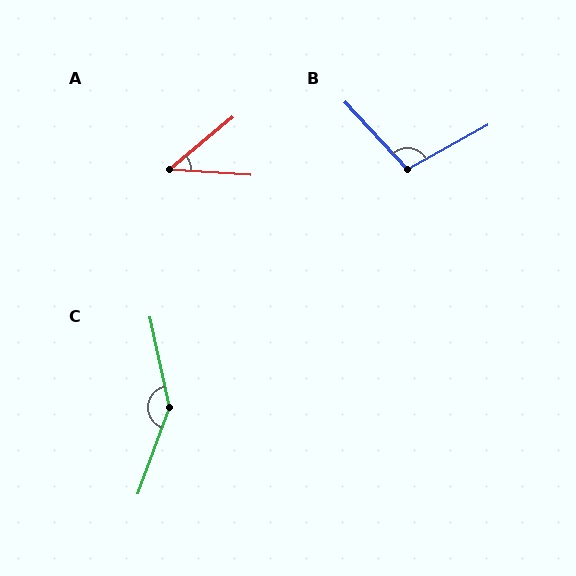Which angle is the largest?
C, at approximately 148 degrees.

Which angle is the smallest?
A, at approximately 44 degrees.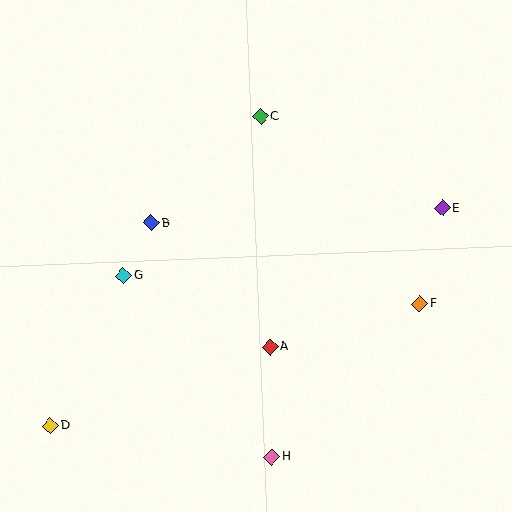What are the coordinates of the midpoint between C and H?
The midpoint between C and H is at (266, 286).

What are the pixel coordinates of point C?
Point C is at (261, 116).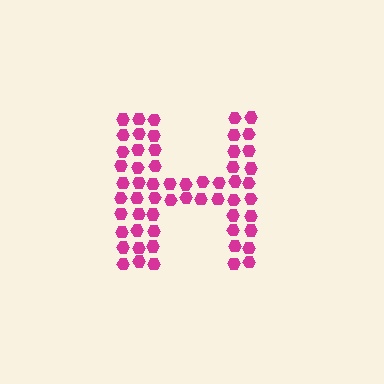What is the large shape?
The large shape is the letter H.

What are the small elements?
The small elements are hexagons.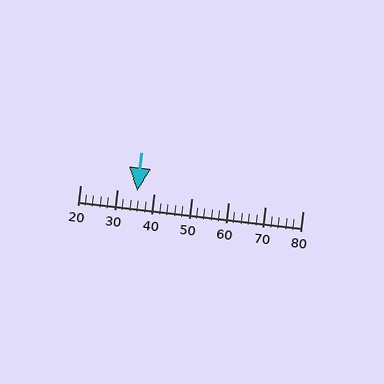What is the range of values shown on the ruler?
The ruler shows values from 20 to 80.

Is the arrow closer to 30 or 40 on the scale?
The arrow is closer to 40.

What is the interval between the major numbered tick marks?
The major tick marks are spaced 10 units apart.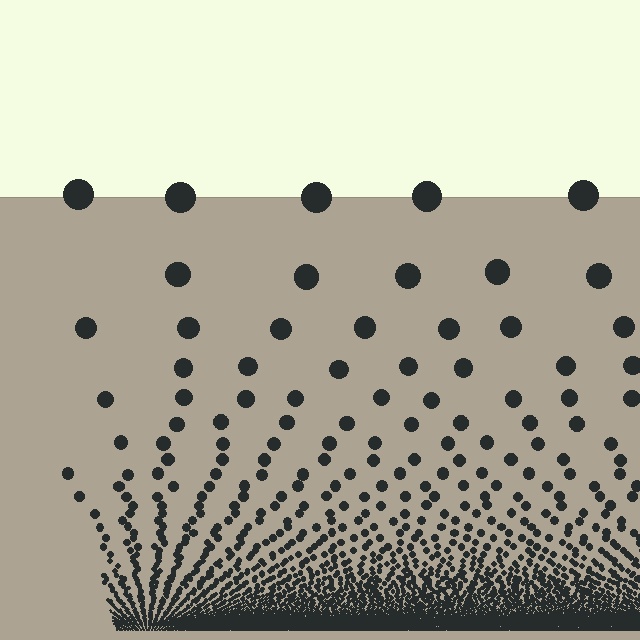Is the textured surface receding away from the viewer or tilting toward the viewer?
The surface appears to tilt toward the viewer. Texture elements get larger and sparser toward the top.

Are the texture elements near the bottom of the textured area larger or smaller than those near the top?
Smaller. The gradient is inverted — elements near the bottom are smaller and denser.